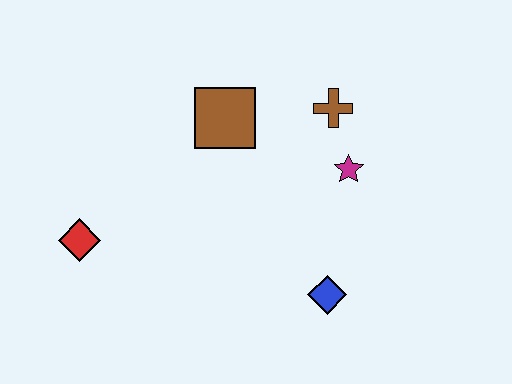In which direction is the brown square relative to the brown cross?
The brown square is to the left of the brown cross.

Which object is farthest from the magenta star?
The red diamond is farthest from the magenta star.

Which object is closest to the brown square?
The brown cross is closest to the brown square.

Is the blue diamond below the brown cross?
Yes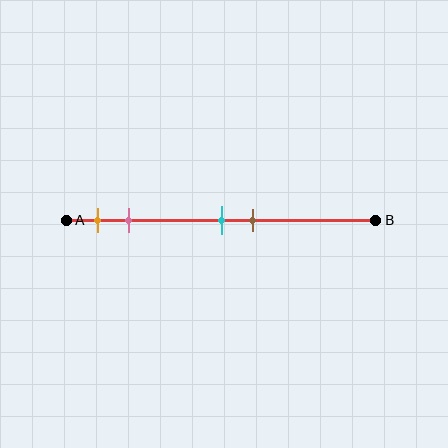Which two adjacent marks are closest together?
The cyan and brown marks are the closest adjacent pair.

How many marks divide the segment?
There are 4 marks dividing the segment.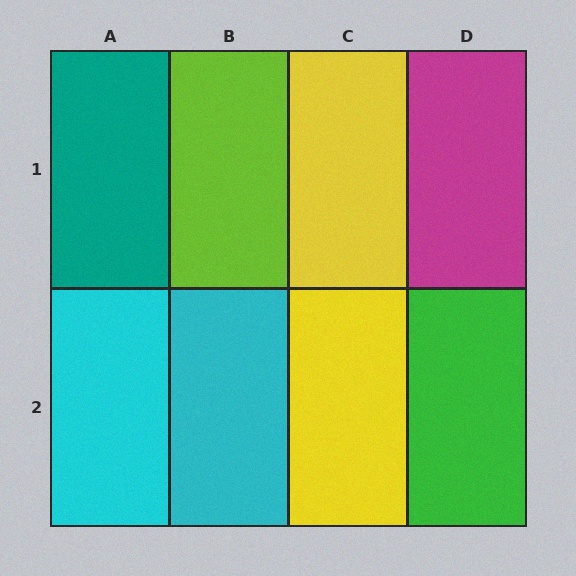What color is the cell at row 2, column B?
Cyan.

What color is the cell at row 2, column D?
Green.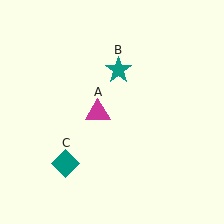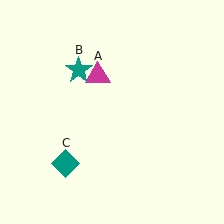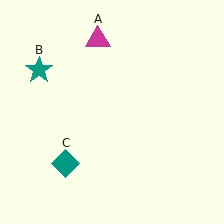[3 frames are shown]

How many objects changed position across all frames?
2 objects changed position: magenta triangle (object A), teal star (object B).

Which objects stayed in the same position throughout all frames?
Teal diamond (object C) remained stationary.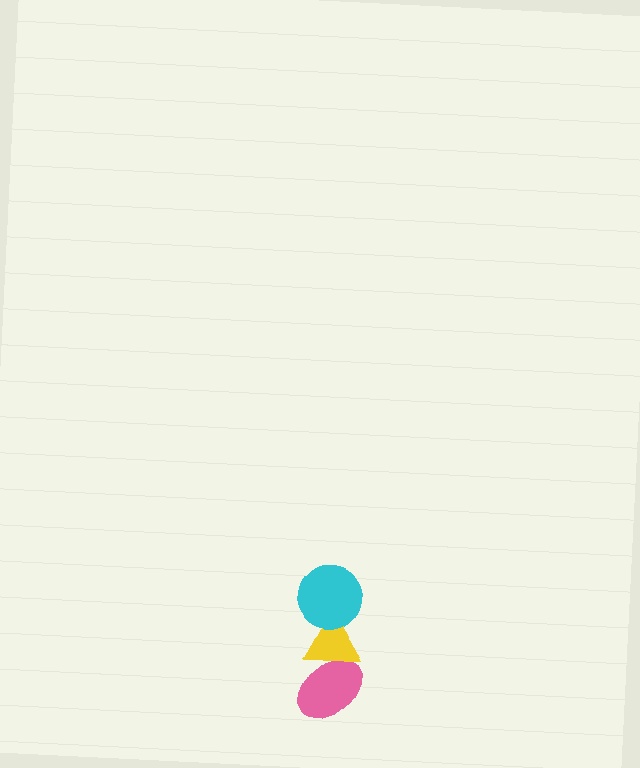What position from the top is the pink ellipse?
The pink ellipse is 3rd from the top.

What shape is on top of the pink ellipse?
The yellow triangle is on top of the pink ellipse.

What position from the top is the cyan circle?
The cyan circle is 1st from the top.